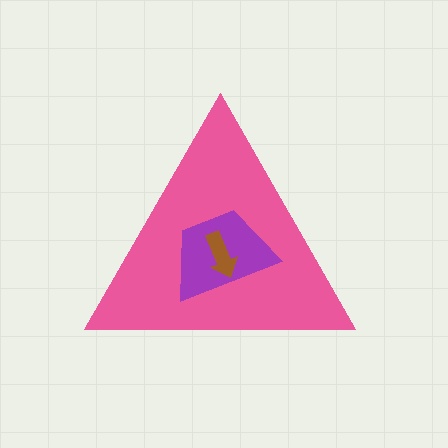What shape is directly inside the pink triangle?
The purple trapezoid.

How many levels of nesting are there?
3.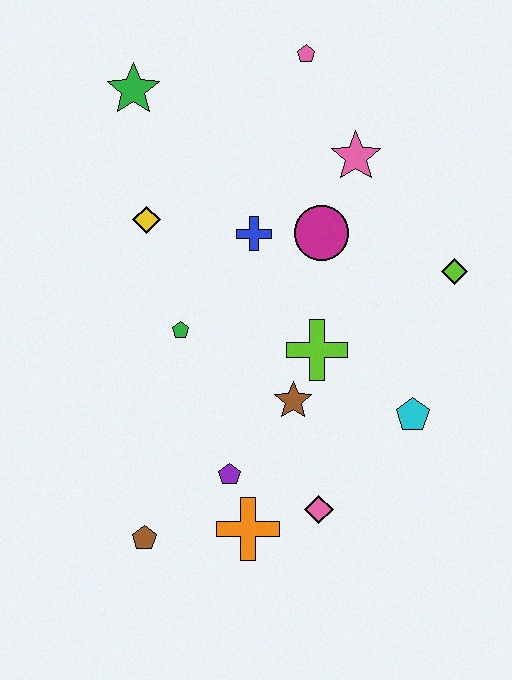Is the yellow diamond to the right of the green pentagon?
No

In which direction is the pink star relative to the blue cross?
The pink star is to the right of the blue cross.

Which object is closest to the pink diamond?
The orange cross is closest to the pink diamond.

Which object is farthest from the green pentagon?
The pink pentagon is farthest from the green pentagon.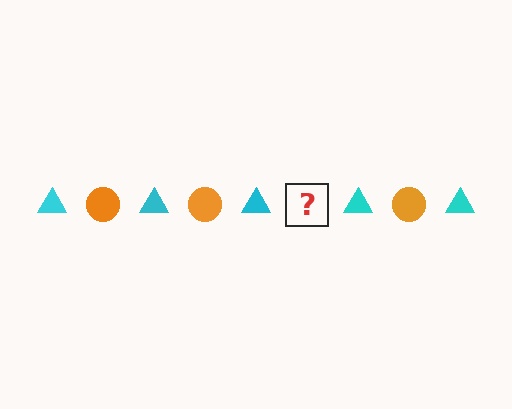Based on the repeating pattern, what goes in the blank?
The blank should be an orange circle.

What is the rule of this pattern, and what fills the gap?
The rule is that the pattern alternates between cyan triangle and orange circle. The gap should be filled with an orange circle.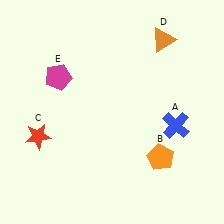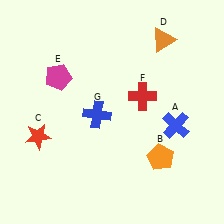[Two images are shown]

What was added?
A red cross (F), a blue cross (G) were added in Image 2.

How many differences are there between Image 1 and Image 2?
There are 2 differences between the two images.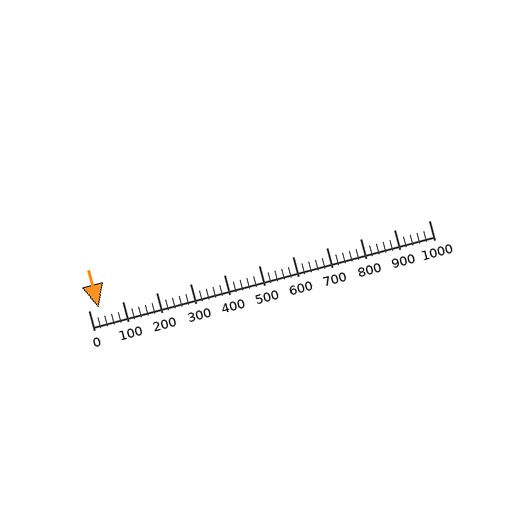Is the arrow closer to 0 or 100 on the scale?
The arrow is closer to 0.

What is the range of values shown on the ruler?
The ruler shows values from 0 to 1000.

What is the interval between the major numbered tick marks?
The major tick marks are spaced 100 units apart.